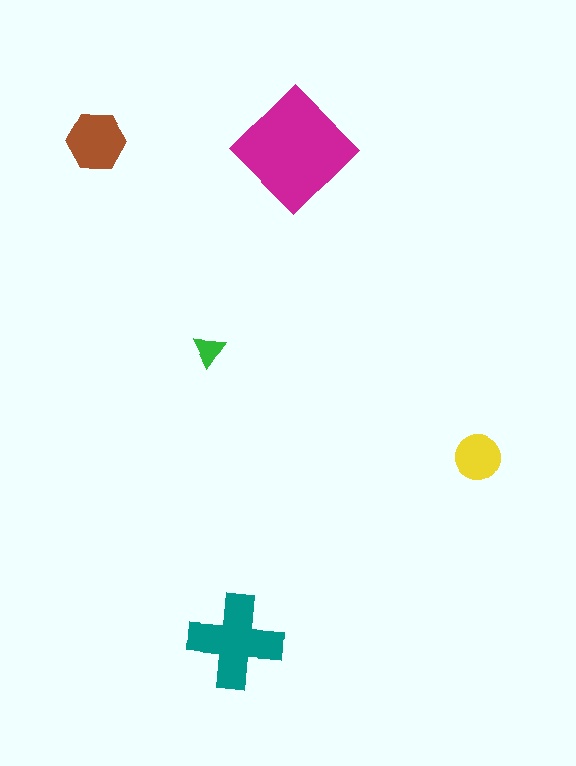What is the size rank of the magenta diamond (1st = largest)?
1st.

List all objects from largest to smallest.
The magenta diamond, the teal cross, the brown hexagon, the yellow circle, the green triangle.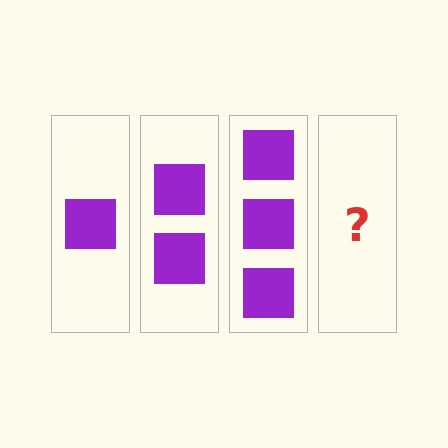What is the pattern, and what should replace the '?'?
The pattern is that each step adds one more square. The '?' should be 4 squares.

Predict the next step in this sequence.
The next step is 4 squares.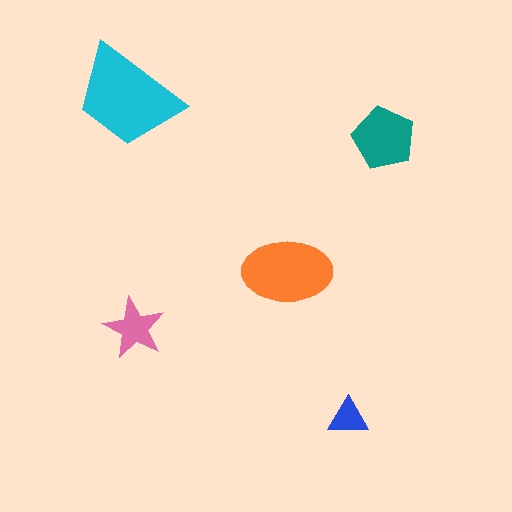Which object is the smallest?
The blue triangle.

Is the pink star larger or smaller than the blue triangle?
Larger.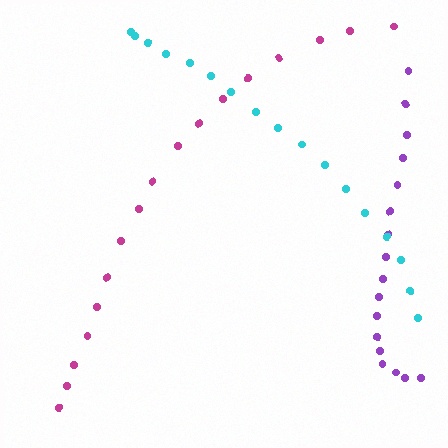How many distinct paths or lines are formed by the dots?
There are 3 distinct paths.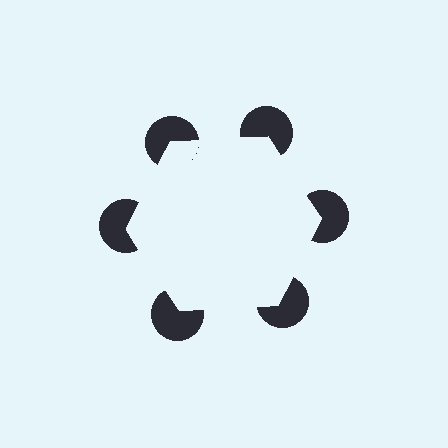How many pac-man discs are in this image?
There are 6 — one at each vertex of the illusory hexagon.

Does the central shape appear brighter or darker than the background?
It typically appears slightly brighter than the background, even though no actual brightness change is drawn.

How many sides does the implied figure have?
6 sides.